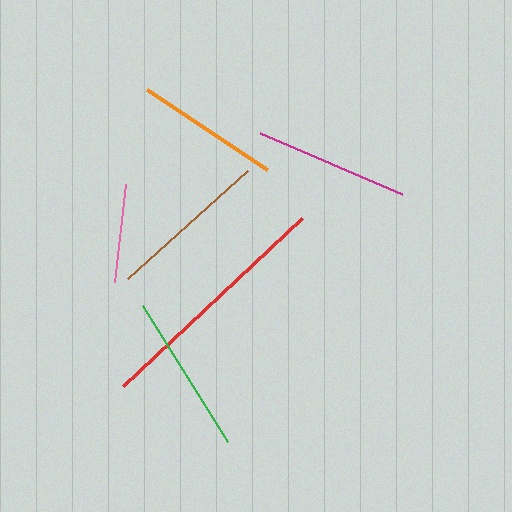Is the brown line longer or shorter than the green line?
The brown line is longer than the green line.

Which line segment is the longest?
The red line is the longest at approximately 246 pixels.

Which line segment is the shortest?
The pink line is the shortest at approximately 99 pixels.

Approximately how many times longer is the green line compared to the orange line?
The green line is approximately 1.1 times the length of the orange line.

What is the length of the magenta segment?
The magenta segment is approximately 154 pixels long.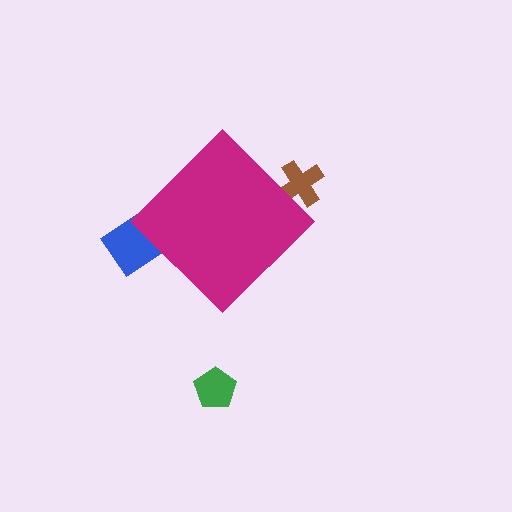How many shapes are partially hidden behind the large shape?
2 shapes are partially hidden.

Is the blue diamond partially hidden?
Yes, the blue diamond is partially hidden behind the magenta diamond.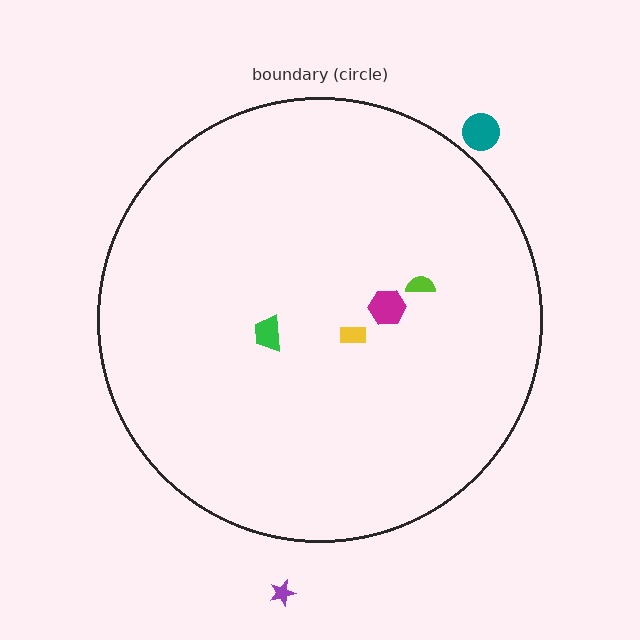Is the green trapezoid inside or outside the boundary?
Inside.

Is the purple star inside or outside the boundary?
Outside.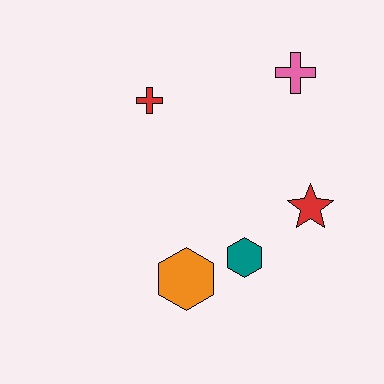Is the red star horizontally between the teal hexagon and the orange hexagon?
No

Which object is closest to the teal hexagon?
The orange hexagon is closest to the teal hexagon.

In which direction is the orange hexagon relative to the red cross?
The orange hexagon is below the red cross.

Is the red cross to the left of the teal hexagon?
Yes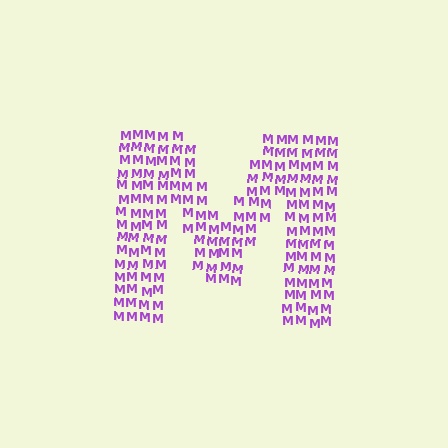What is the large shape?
The large shape is the letter M.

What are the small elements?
The small elements are letter M's.